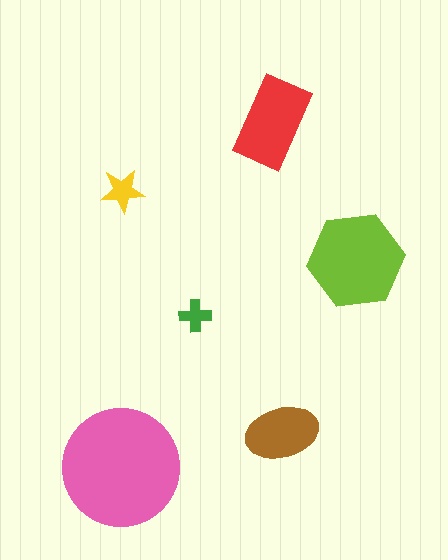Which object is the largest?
The pink circle.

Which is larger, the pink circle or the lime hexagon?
The pink circle.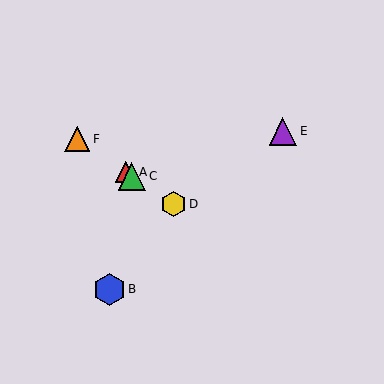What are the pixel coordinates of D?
Object D is at (173, 204).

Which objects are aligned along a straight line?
Objects A, C, D, F are aligned along a straight line.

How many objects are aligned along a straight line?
4 objects (A, C, D, F) are aligned along a straight line.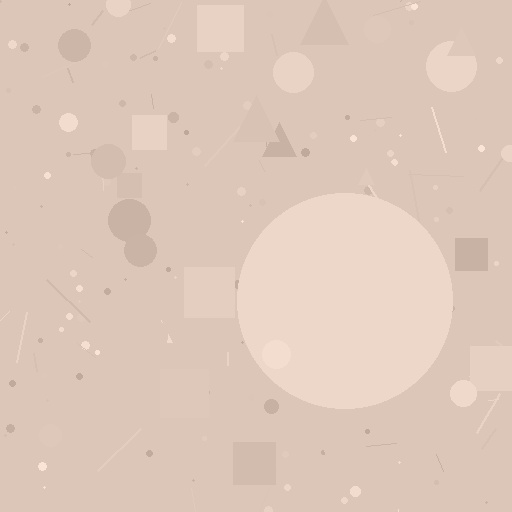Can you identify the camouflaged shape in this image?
The camouflaged shape is a circle.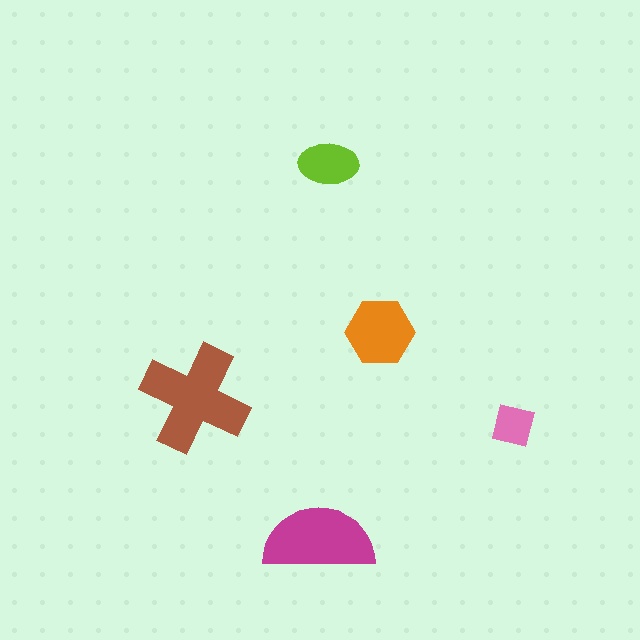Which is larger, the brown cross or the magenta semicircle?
The brown cross.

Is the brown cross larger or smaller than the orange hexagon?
Larger.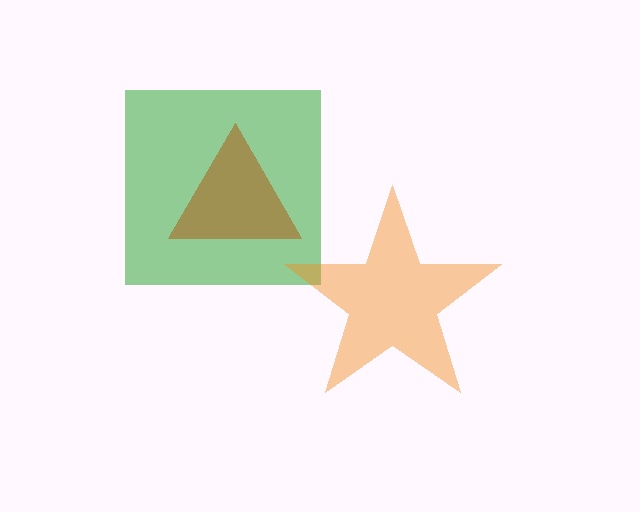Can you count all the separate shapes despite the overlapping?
Yes, there are 3 separate shapes.